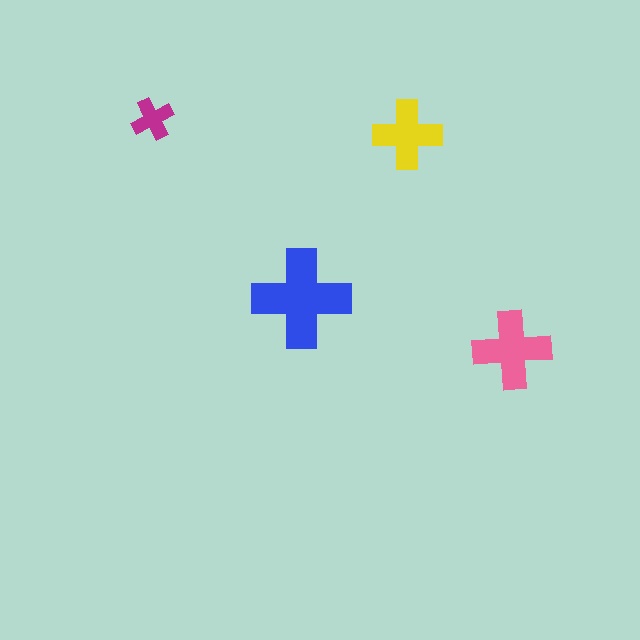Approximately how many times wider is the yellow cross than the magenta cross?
About 1.5 times wider.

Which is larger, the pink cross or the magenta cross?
The pink one.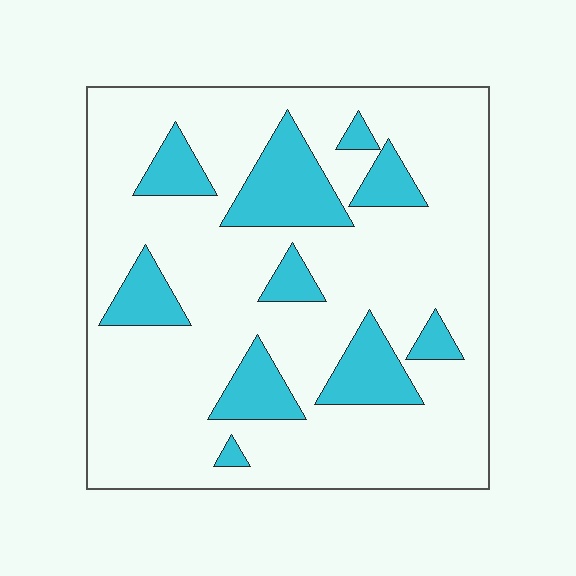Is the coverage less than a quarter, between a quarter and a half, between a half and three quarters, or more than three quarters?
Less than a quarter.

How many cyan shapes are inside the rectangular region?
10.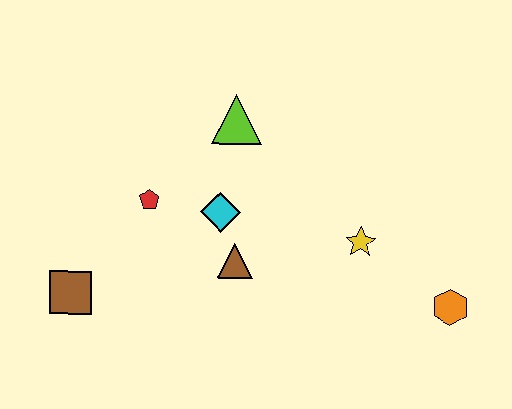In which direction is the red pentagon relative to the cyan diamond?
The red pentagon is to the left of the cyan diamond.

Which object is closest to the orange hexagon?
The yellow star is closest to the orange hexagon.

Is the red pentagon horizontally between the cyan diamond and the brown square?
Yes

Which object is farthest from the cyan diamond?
The orange hexagon is farthest from the cyan diamond.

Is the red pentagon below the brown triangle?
No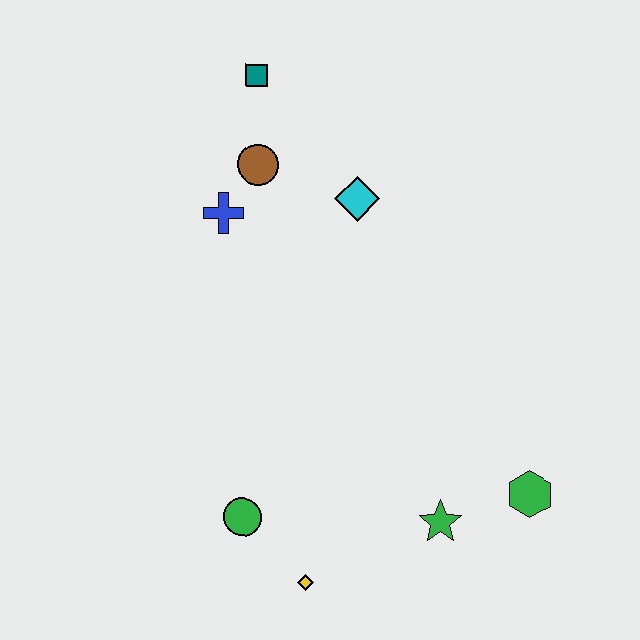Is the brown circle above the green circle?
Yes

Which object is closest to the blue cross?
The brown circle is closest to the blue cross.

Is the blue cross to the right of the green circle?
No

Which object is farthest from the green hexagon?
The teal square is farthest from the green hexagon.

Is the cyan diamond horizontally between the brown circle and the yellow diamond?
No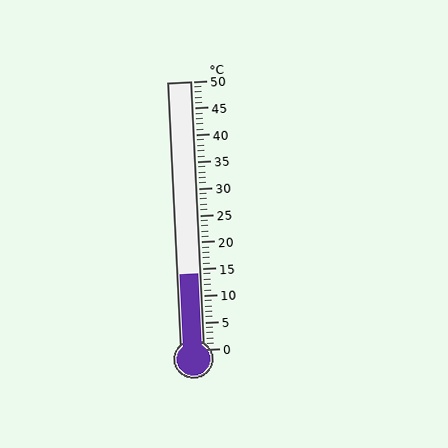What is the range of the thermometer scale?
The thermometer scale ranges from 0°C to 50°C.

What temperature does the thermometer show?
The thermometer shows approximately 14°C.